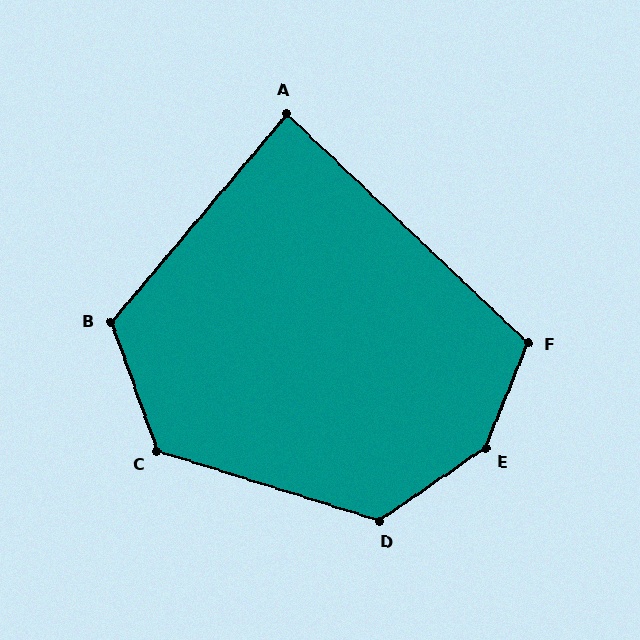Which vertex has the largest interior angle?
E, at approximately 146 degrees.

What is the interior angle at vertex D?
Approximately 128 degrees (obtuse).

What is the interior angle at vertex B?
Approximately 120 degrees (obtuse).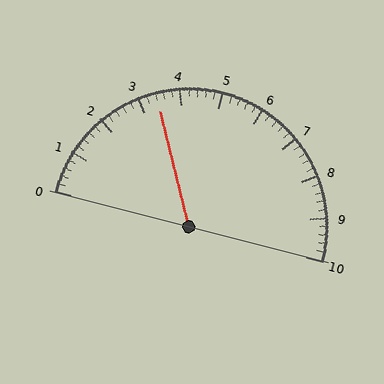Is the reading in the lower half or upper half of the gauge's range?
The reading is in the lower half of the range (0 to 10).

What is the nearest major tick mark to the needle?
The nearest major tick mark is 3.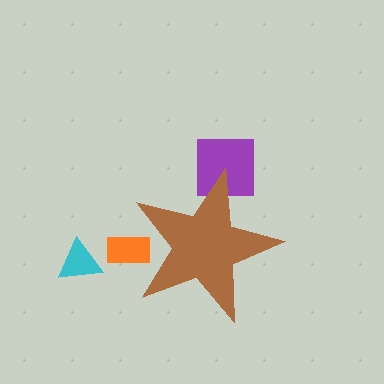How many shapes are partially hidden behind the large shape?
2 shapes are partially hidden.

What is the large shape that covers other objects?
A brown star.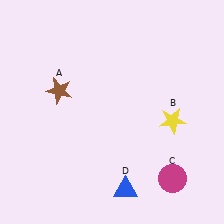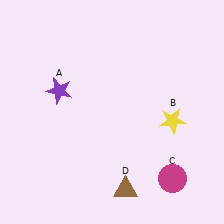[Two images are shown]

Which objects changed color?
A changed from brown to purple. D changed from blue to brown.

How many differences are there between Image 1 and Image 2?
There are 2 differences between the two images.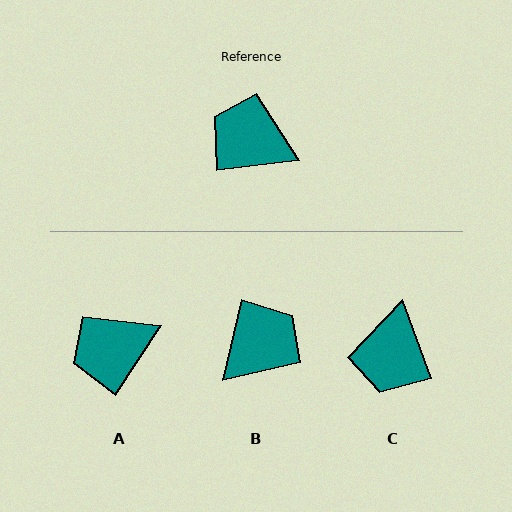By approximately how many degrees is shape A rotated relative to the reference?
Approximately 50 degrees counter-clockwise.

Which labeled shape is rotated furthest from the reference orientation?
B, about 110 degrees away.